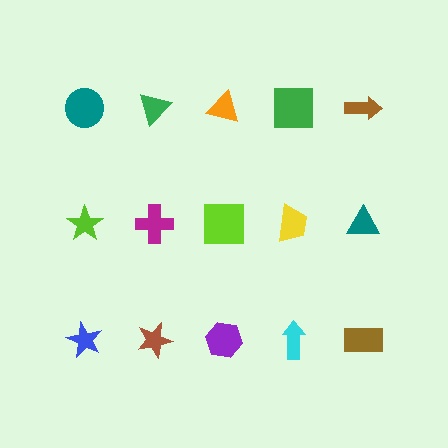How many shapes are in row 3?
5 shapes.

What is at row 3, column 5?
A brown rectangle.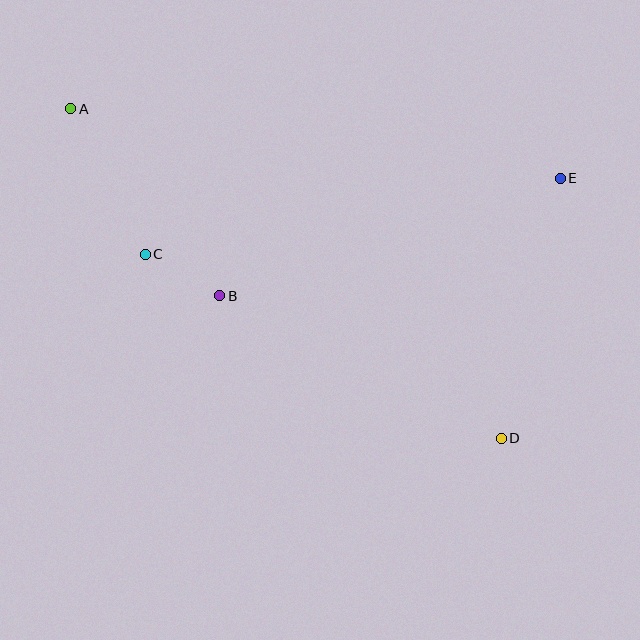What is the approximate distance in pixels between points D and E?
The distance between D and E is approximately 267 pixels.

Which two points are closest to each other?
Points B and C are closest to each other.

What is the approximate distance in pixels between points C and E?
The distance between C and E is approximately 422 pixels.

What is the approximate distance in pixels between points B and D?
The distance between B and D is approximately 315 pixels.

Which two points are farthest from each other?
Points A and D are farthest from each other.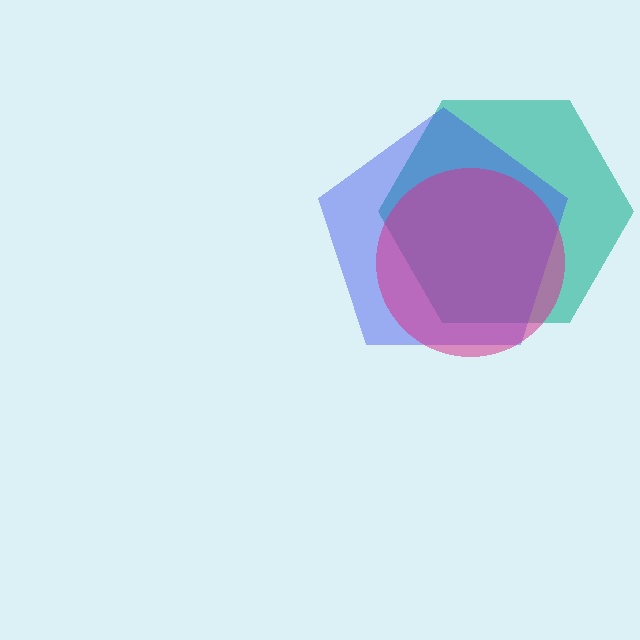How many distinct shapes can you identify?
There are 3 distinct shapes: a teal hexagon, a blue pentagon, a magenta circle.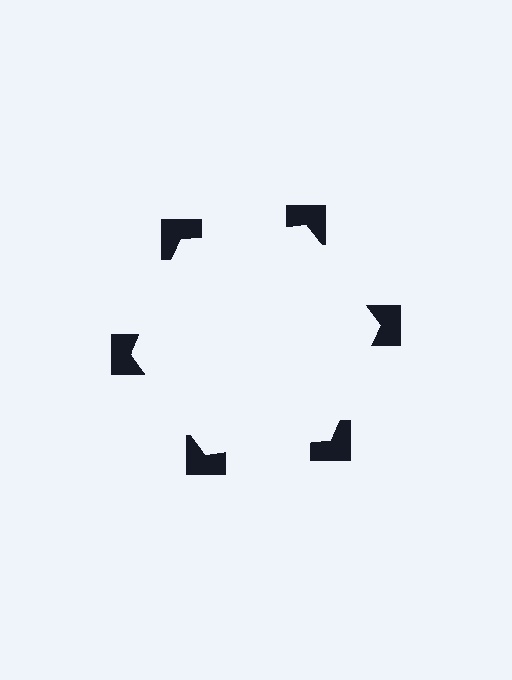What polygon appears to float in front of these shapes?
An illusory hexagon — its edges are inferred from the aligned wedge cuts in the notched squares, not physically drawn.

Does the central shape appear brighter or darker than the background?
It typically appears slightly brighter than the background, even though no actual brightness change is drawn.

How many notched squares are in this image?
There are 6 — one at each vertex of the illusory hexagon.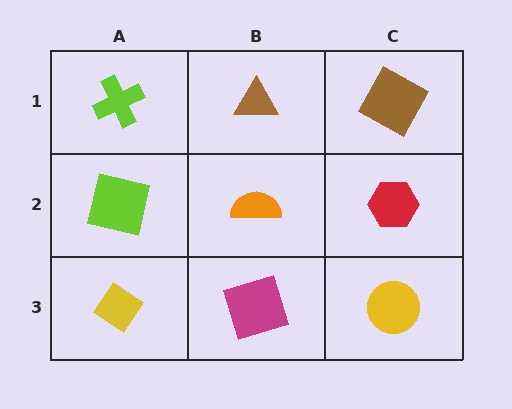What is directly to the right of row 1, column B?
A brown square.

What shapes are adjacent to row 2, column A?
A lime cross (row 1, column A), a yellow diamond (row 3, column A), an orange semicircle (row 2, column B).